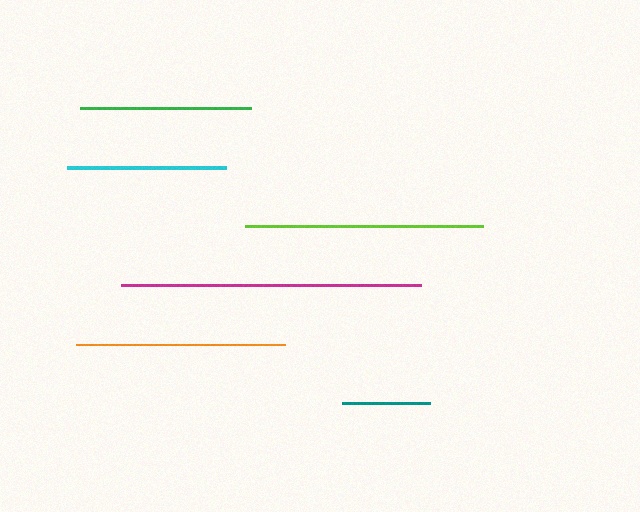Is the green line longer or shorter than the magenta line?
The magenta line is longer than the green line.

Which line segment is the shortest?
The teal line is the shortest at approximately 88 pixels.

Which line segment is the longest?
The magenta line is the longest at approximately 300 pixels.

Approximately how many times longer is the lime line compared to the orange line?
The lime line is approximately 1.1 times the length of the orange line.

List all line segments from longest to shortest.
From longest to shortest: magenta, lime, orange, green, cyan, teal.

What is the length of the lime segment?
The lime segment is approximately 239 pixels long.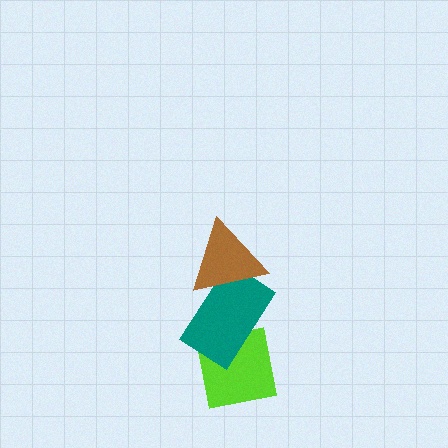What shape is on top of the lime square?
The teal rectangle is on top of the lime square.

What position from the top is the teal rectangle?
The teal rectangle is 2nd from the top.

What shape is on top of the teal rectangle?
The brown triangle is on top of the teal rectangle.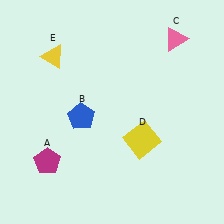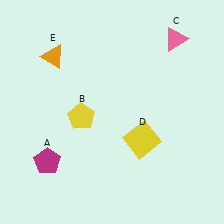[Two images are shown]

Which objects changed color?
B changed from blue to yellow. E changed from yellow to orange.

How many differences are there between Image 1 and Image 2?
There are 2 differences between the two images.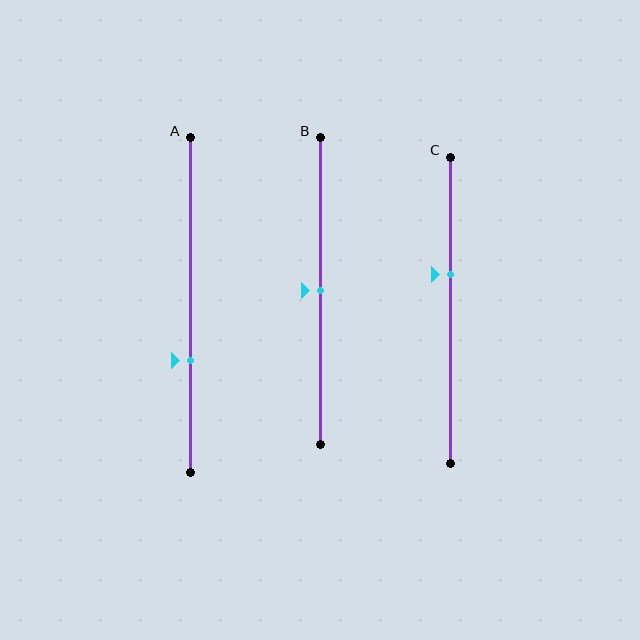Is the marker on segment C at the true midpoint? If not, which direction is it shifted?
No, the marker on segment C is shifted upward by about 12% of the segment length.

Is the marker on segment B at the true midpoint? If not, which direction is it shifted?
Yes, the marker on segment B is at the true midpoint.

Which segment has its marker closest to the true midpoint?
Segment B has its marker closest to the true midpoint.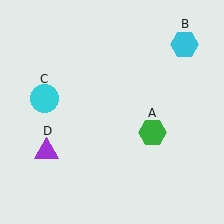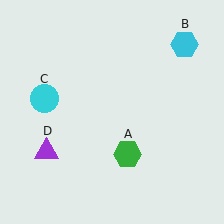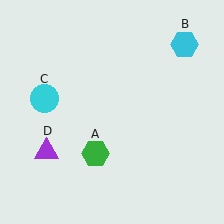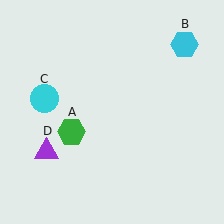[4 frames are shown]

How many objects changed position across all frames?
1 object changed position: green hexagon (object A).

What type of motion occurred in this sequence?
The green hexagon (object A) rotated clockwise around the center of the scene.